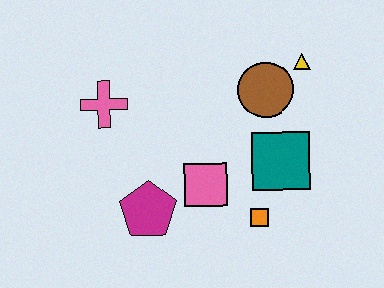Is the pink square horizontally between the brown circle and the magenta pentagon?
Yes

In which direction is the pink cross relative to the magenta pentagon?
The pink cross is above the magenta pentagon.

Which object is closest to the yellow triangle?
The brown circle is closest to the yellow triangle.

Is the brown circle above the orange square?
Yes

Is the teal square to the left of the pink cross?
No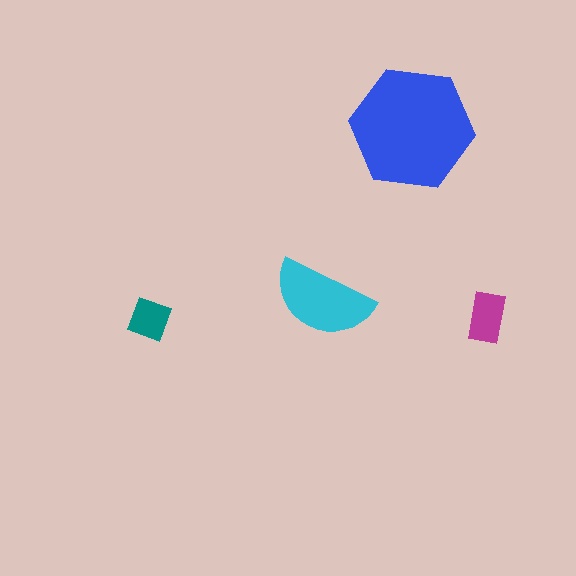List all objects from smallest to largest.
The teal square, the magenta rectangle, the cyan semicircle, the blue hexagon.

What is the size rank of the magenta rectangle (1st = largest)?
3rd.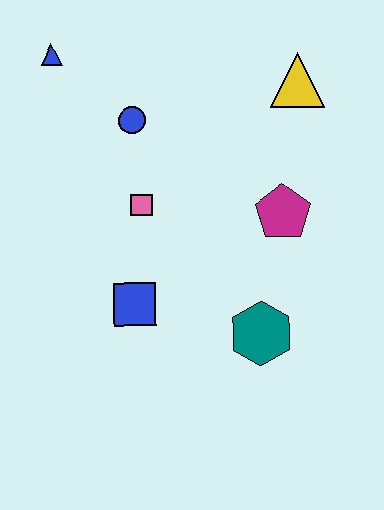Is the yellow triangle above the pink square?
Yes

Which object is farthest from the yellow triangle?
The blue square is farthest from the yellow triangle.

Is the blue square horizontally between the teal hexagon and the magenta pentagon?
No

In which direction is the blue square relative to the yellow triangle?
The blue square is below the yellow triangle.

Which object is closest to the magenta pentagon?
The teal hexagon is closest to the magenta pentagon.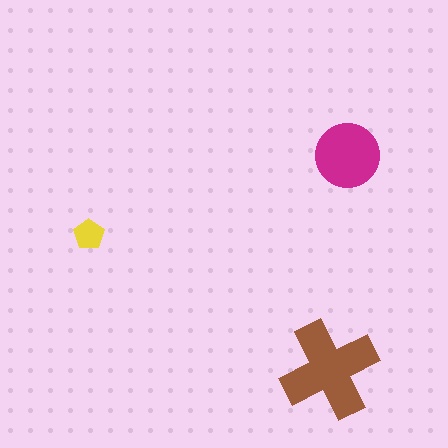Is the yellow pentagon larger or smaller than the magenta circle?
Smaller.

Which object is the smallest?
The yellow pentagon.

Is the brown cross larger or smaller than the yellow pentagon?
Larger.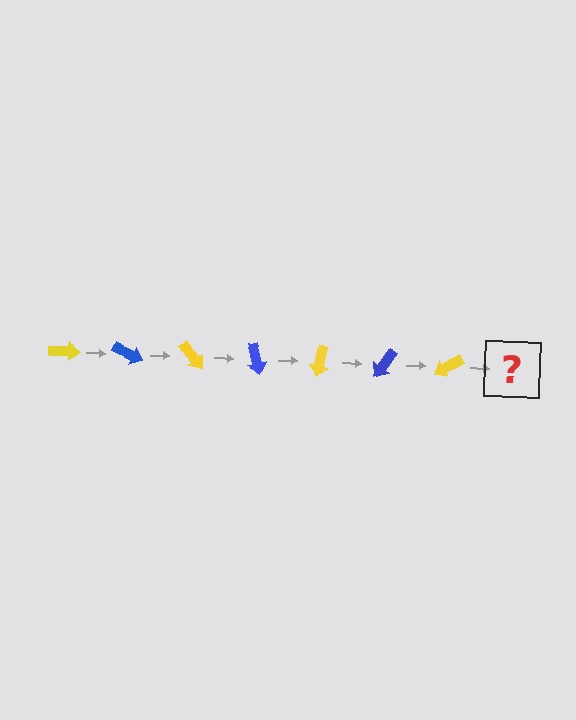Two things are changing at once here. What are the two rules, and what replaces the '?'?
The two rules are that it rotates 25 degrees each step and the color cycles through yellow and blue. The '?' should be a blue arrow, rotated 175 degrees from the start.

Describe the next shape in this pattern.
It should be a blue arrow, rotated 175 degrees from the start.